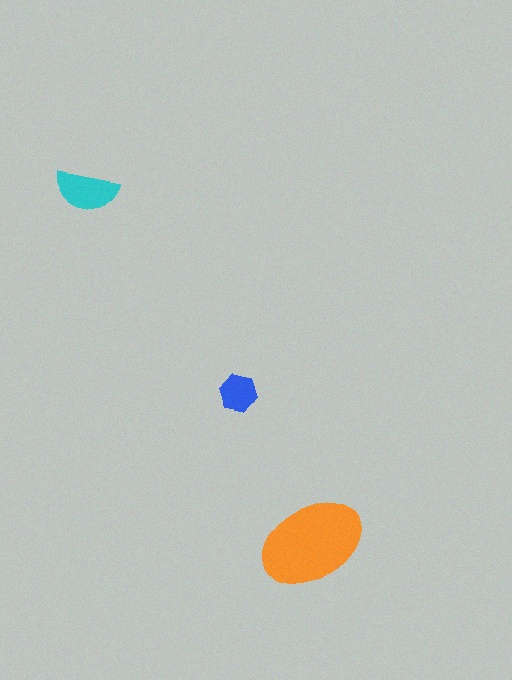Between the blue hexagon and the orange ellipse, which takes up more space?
The orange ellipse.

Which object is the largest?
The orange ellipse.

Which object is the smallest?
The blue hexagon.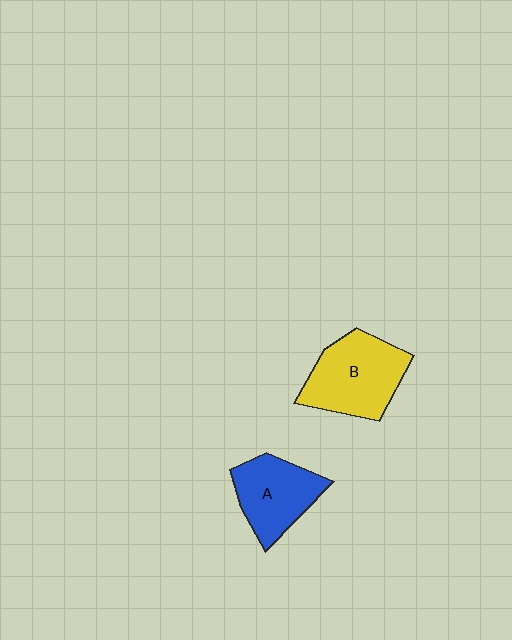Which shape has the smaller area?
Shape A (blue).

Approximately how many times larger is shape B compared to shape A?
Approximately 1.2 times.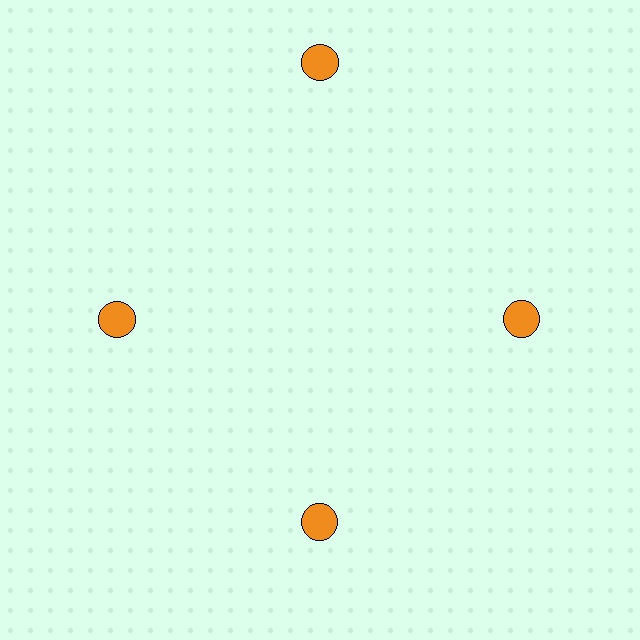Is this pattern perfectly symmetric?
No. The 4 orange circles are arranged in a ring, but one element near the 12 o'clock position is pushed outward from the center, breaking the 4-fold rotational symmetry.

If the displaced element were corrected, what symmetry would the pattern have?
It would have 4-fold rotational symmetry — the pattern would map onto itself every 90 degrees.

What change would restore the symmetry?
The symmetry would be restored by moving it inward, back onto the ring so that all 4 circles sit at equal angles and equal distance from the center.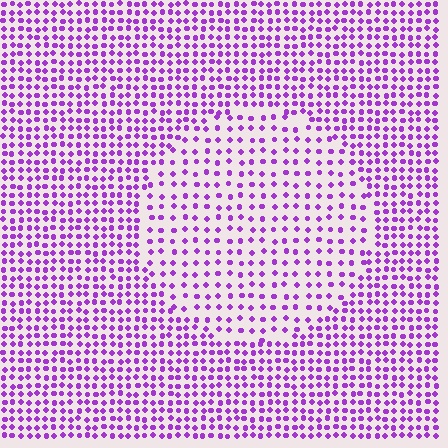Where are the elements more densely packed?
The elements are more densely packed outside the circle boundary.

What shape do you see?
I see a circle.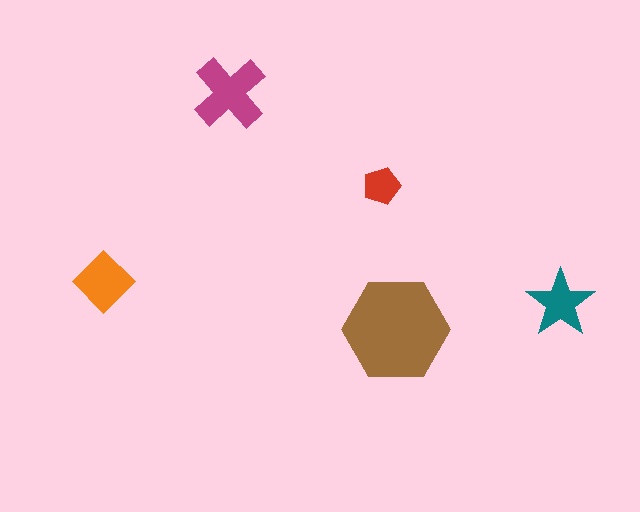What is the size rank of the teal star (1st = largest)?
4th.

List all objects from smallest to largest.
The red pentagon, the teal star, the orange diamond, the magenta cross, the brown hexagon.